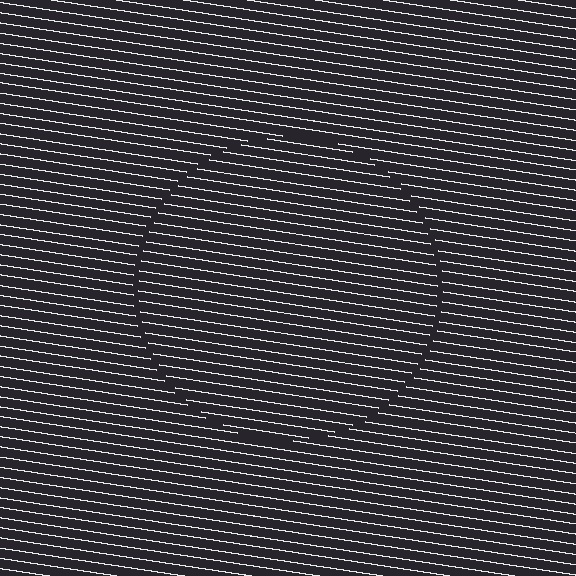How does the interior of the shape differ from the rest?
The interior of the shape contains the same grating, shifted by half a period — the contour is defined by the phase discontinuity where line-ends from the inner and outer gratings abut.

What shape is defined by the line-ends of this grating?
An illusory circle. The interior of the shape contains the same grating, shifted by half a period — the contour is defined by the phase discontinuity where line-ends from the inner and outer gratings abut.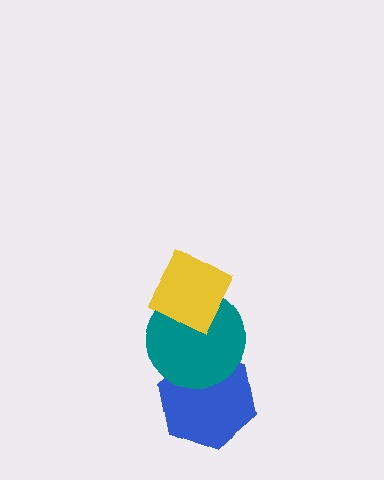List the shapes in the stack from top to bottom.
From top to bottom: the yellow diamond, the teal circle, the blue hexagon.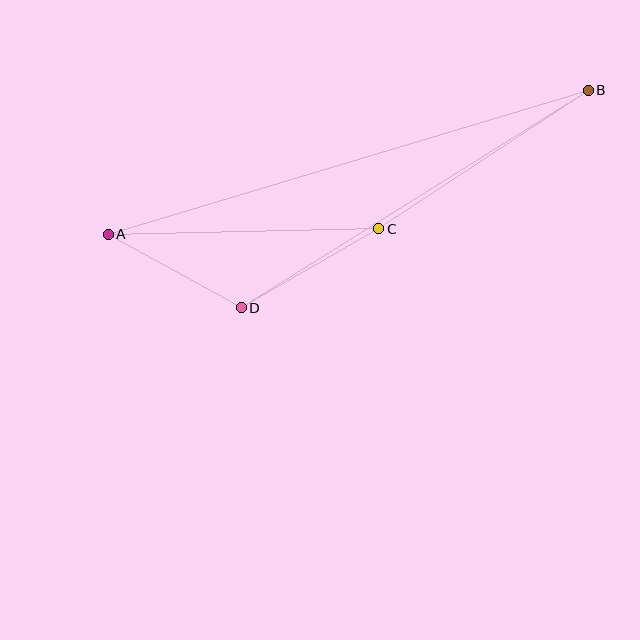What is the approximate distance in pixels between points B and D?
The distance between B and D is approximately 409 pixels.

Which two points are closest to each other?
Points A and D are closest to each other.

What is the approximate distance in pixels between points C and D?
The distance between C and D is approximately 159 pixels.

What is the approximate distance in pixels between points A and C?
The distance between A and C is approximately 271 pixels.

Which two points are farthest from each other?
Points A and B are farthest from each other.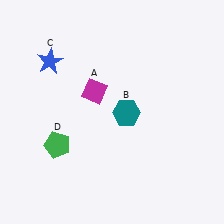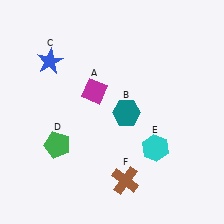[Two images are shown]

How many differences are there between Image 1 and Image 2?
There are 2 differences between the two images.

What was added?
A cyan hexagon (E), a brown cross (F) were added in Image 2.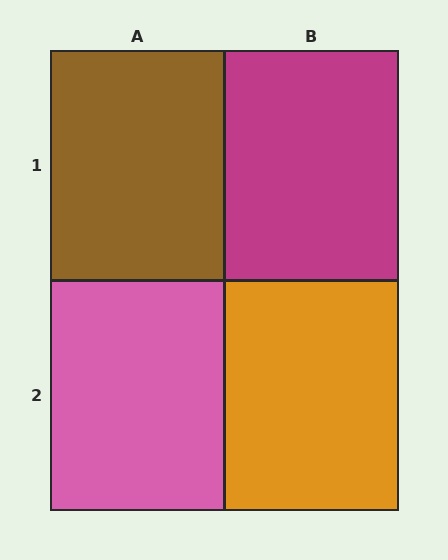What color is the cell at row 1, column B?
Magenta.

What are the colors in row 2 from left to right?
Pink, orange.